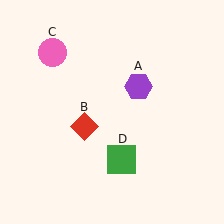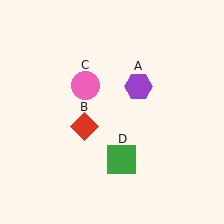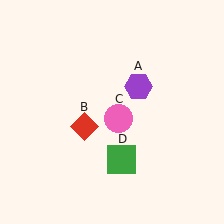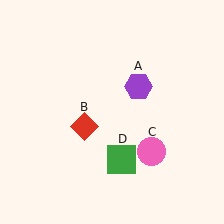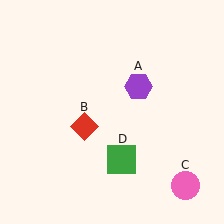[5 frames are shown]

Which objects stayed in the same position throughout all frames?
Purple hexagon (object A) and red diamond (object B) and green square (object D) remained stationary.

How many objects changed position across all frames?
1 object changed position: pink circle (object C).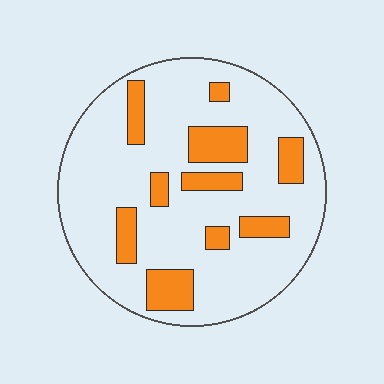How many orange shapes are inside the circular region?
10.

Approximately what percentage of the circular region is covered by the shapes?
Approximately 20%.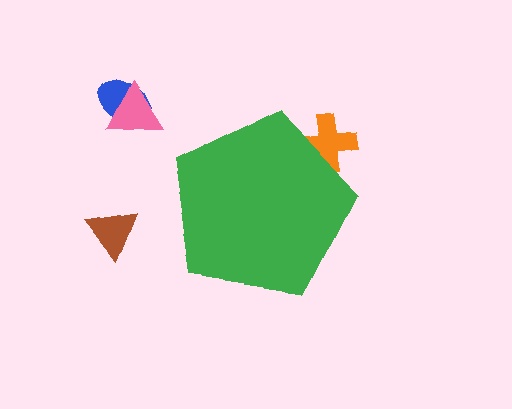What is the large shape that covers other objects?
A green pentagon.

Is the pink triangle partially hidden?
No, the pink triangle is fully visible.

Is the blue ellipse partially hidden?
No, the blue ellipse is fully visible.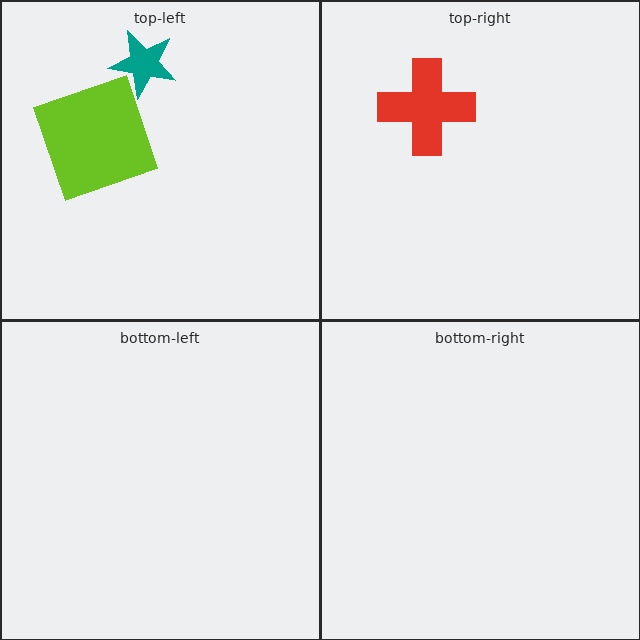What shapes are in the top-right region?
The red cross.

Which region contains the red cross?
The top-right region.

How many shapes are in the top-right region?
1.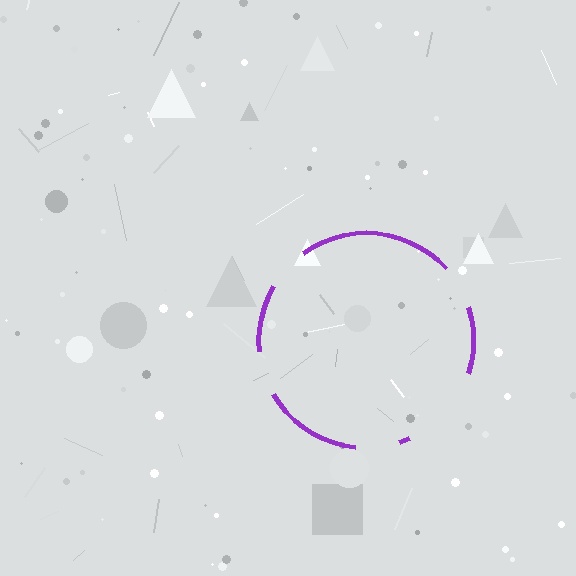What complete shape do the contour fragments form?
The contour fragments form a circle.